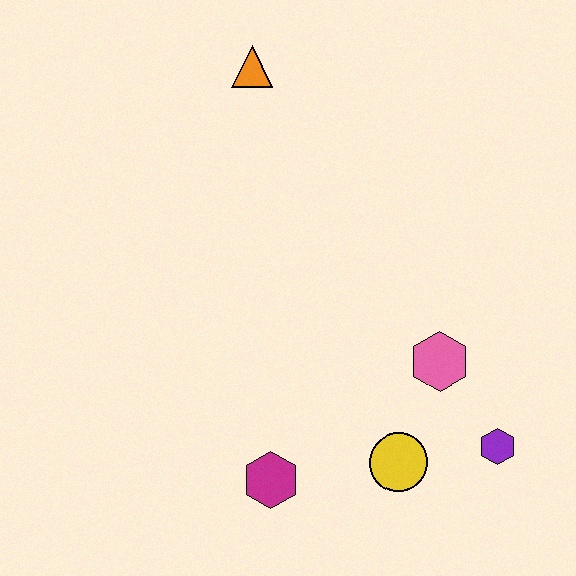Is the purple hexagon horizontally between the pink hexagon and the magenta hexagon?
No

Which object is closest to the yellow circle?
The purple hexagon is closest to the yellow circle.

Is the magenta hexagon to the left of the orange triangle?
No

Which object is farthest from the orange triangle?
The purple hexagon is farthest from the orange triangle.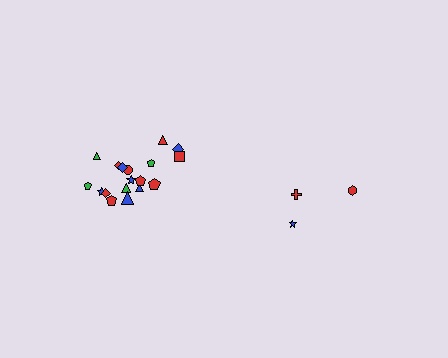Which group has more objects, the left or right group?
The left group.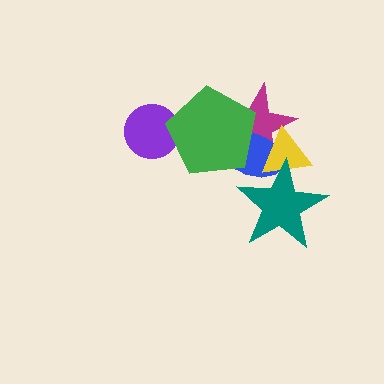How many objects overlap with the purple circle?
1 object overlaps with the purple circle.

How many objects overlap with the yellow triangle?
3 objects overlap with the yellow triangle.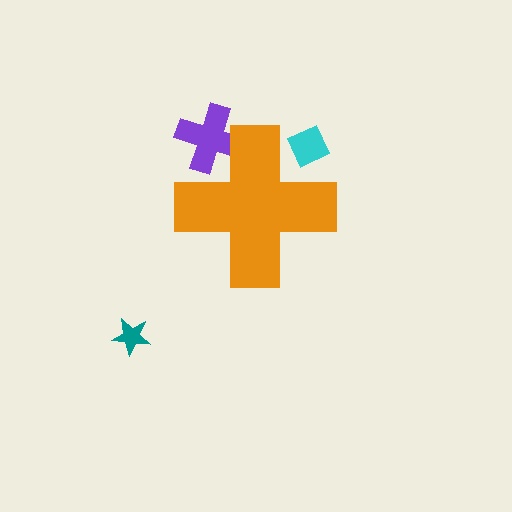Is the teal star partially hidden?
No, the teal star is fully visible.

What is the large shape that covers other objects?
An orange cross.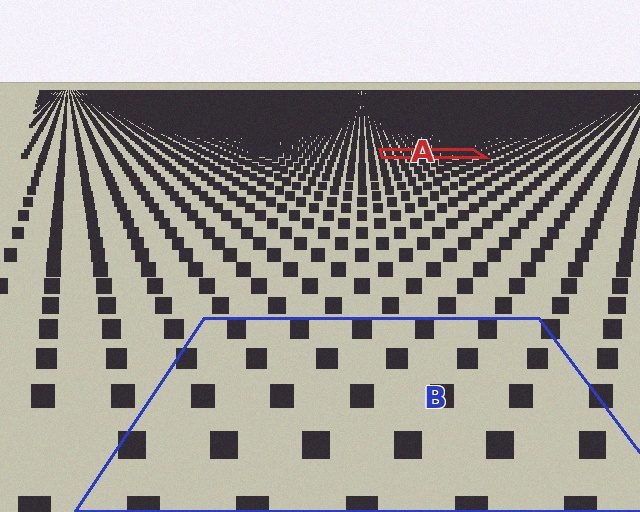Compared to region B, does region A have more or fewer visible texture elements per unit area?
Region A has more texture elements per unit area — they are packed more densely because it is farther away.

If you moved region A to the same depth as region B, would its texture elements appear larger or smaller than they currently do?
They would appear larger. At a closer depth, the same texture elements are projected at a bigger on-screen size.